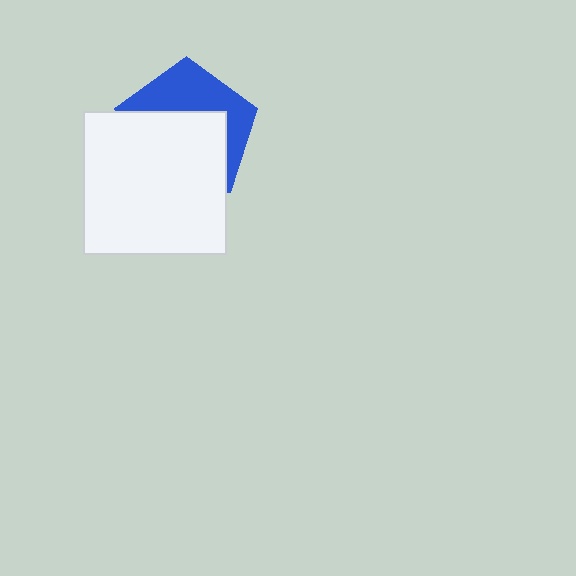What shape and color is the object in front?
The object in front is a white square.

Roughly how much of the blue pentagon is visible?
A small part of it is visible (roughly 40%).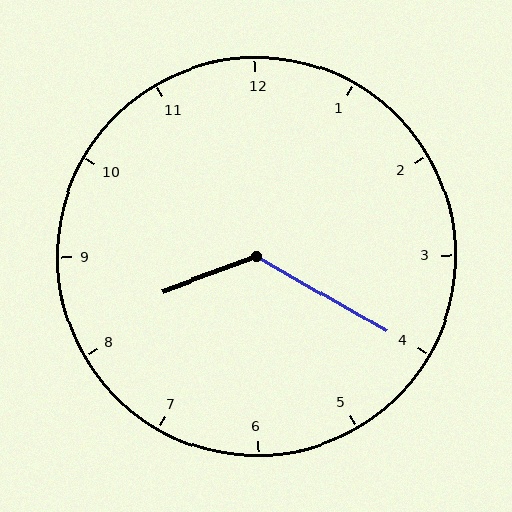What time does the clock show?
8:20.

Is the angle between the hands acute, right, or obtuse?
It is obtuse.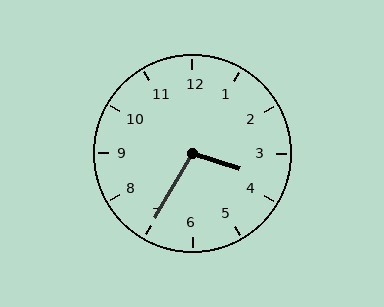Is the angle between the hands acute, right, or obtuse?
It is obtuse.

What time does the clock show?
3:35.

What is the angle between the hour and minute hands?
Approximately 102 degrees.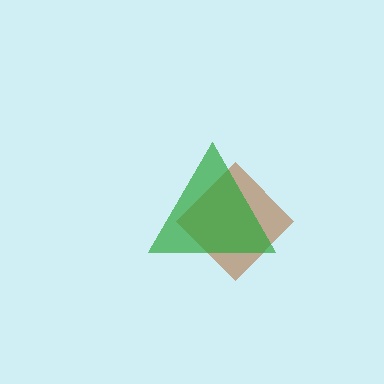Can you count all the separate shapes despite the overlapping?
Yes, there are 2 separate shapes.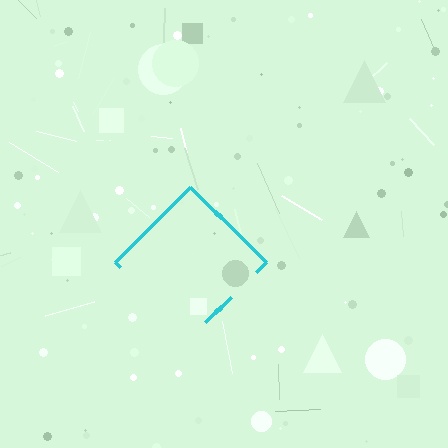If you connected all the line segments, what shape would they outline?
They would outline a diamond.